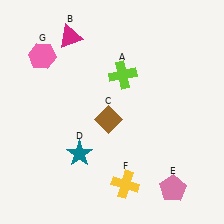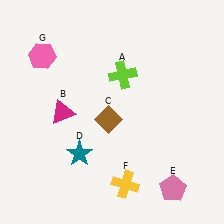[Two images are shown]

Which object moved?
The magenta triangle (B) moved down.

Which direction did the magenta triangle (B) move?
The magenta triangle (B) moved down.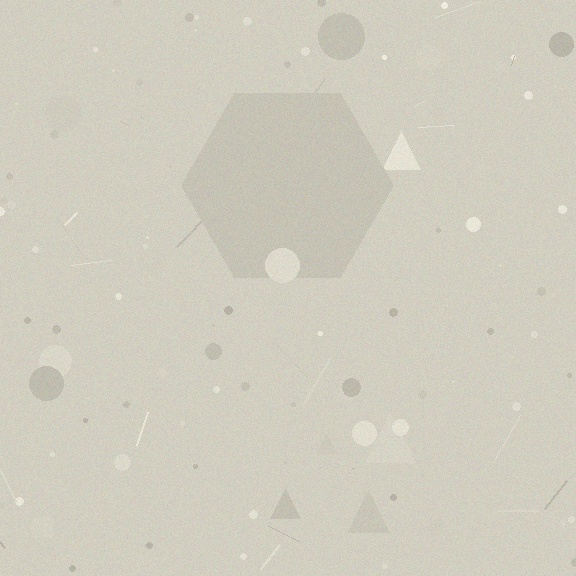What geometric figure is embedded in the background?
A hexagon is embedded in the background.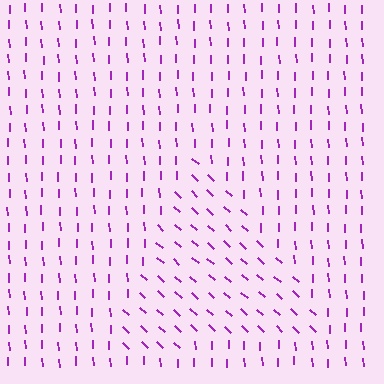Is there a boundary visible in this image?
Yes, there is a texture boundary formed by a change in line orientation.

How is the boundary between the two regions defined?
The boundary is defined purely by a change in line orientation (approximately 45 degrees difference). All lines are the same color and thickness.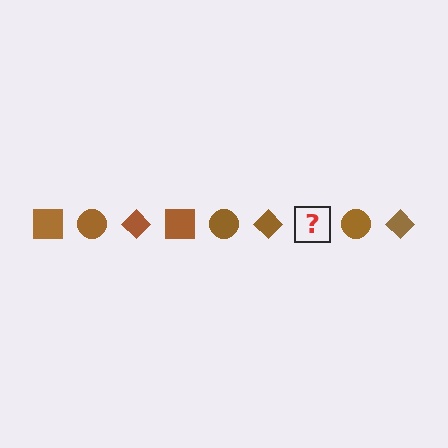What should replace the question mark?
The question mark should be replaced with a brown square.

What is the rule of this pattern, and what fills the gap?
The rule is that the pattern cycles through square, circle, diamond shapes in brown. The gap should be filled with a brown square.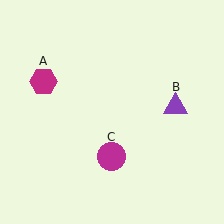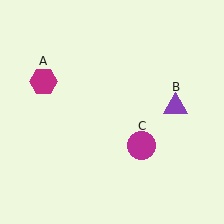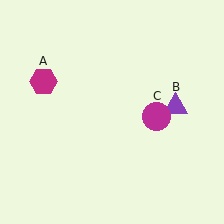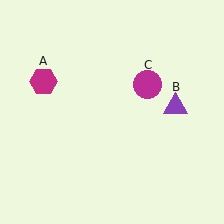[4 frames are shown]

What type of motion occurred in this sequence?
The magenta circle (object C) rotated counterclockwise around the center of the scene.